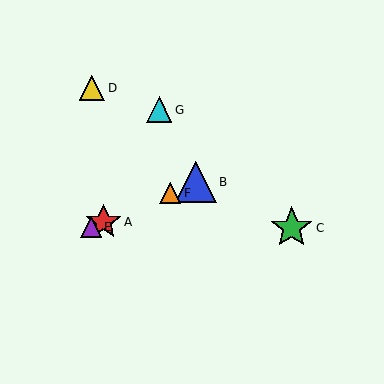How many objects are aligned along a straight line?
4 objects (A, B, E, F) are aligned along a straight line.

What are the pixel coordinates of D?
Object D is at (92, 88).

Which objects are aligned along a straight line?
Objects A, B, E, F are aligned along a straight line.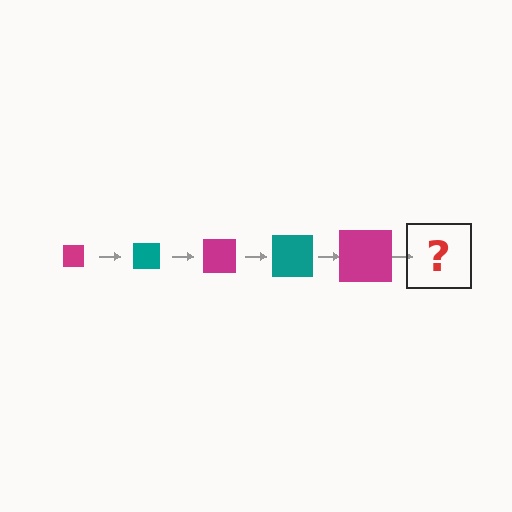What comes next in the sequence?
The next element should be a teal square, larger than the previous one.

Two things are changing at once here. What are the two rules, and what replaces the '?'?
The two rules are that the square grows larger each step and the color cycles through magenta and teal. The '?' should be a teal square, larger than the previous one.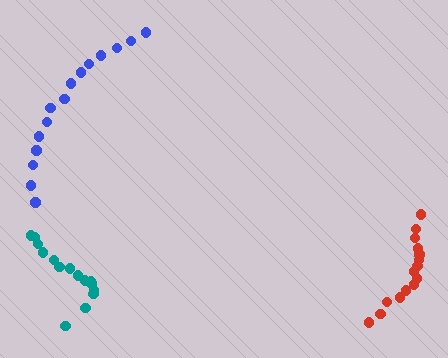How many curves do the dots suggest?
There are 3 distinct paths.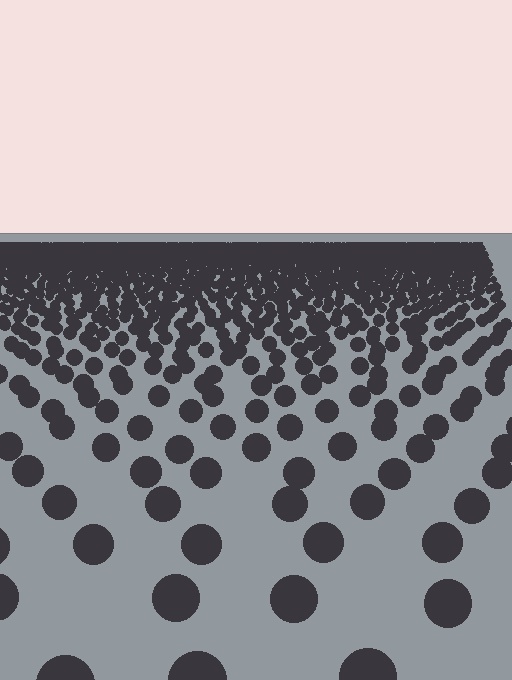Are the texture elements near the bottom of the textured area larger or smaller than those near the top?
Larger. Near the bottom, elements are closer to the viewer and appear at a bigger on-screen size.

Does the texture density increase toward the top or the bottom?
Density increases toward the top.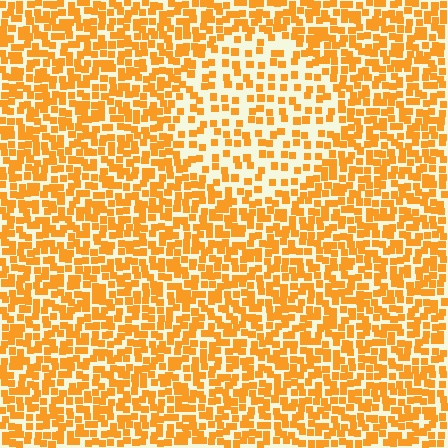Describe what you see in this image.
The image contains small orange elements arranged at two different densities. A circle-shaped region is visible where the elements are less densely packed than the surrounding area.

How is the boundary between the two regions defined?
The boundary is defined by a change in element density (approximately 2.0x ratio). All elements are the same color, size, and shape.